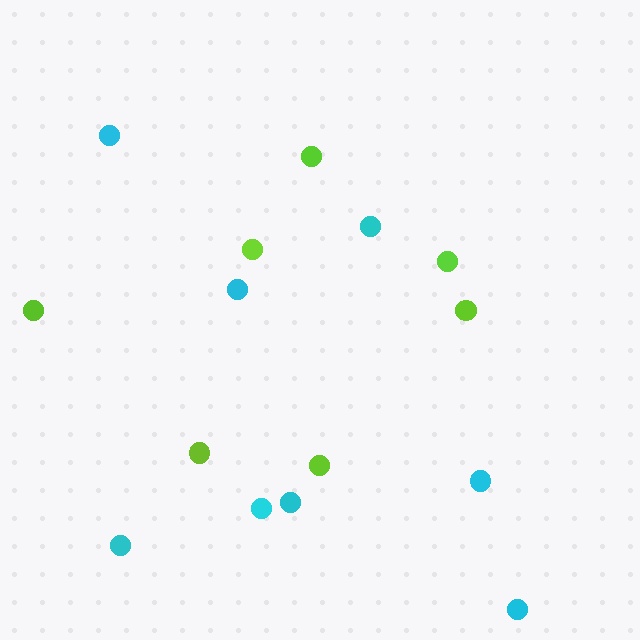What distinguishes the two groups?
There are 2 groups: one group of cyan circles (8) and one group of lime circles (7).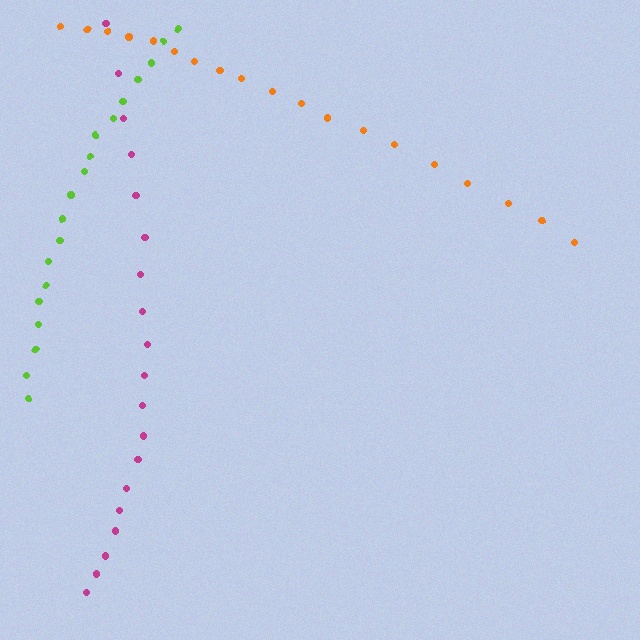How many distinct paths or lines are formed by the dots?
There are 3 distinct paths.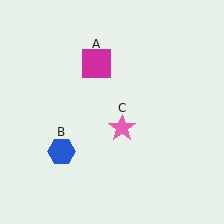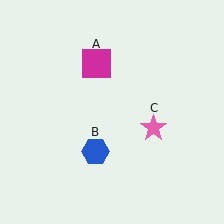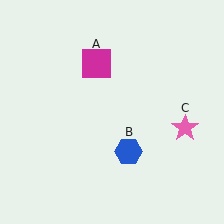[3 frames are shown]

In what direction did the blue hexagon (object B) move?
The blue hexagon (object B) moved right.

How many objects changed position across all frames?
2 objects changed position: blue hexagon (object B), pink star (object C).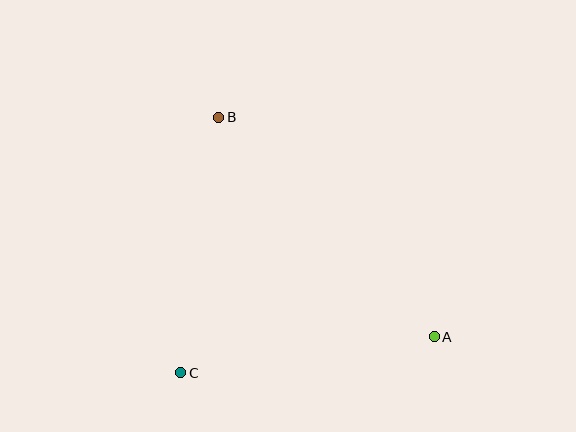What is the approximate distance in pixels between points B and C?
The distance between B and C is approximately 258 pixels.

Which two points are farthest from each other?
Points A and B are farthest from each other.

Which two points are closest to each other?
Points A and C are closest to each other.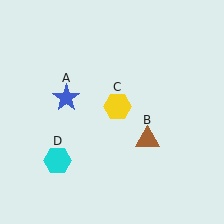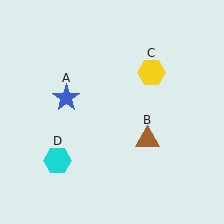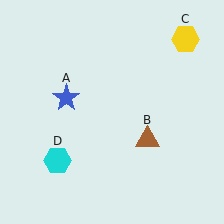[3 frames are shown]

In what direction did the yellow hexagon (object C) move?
The yellow hexagon (object C) moved up and to the right.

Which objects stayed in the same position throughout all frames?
Blue star (object A) and brown triangle (object B) and cyan hexagon (object D) remained stationary.